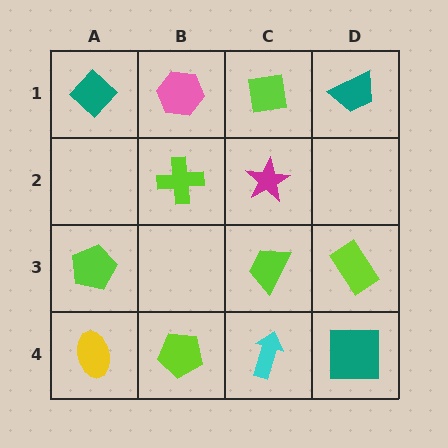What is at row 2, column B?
A lime cross.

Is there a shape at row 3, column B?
No, that cell is empty.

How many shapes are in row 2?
2 shapes.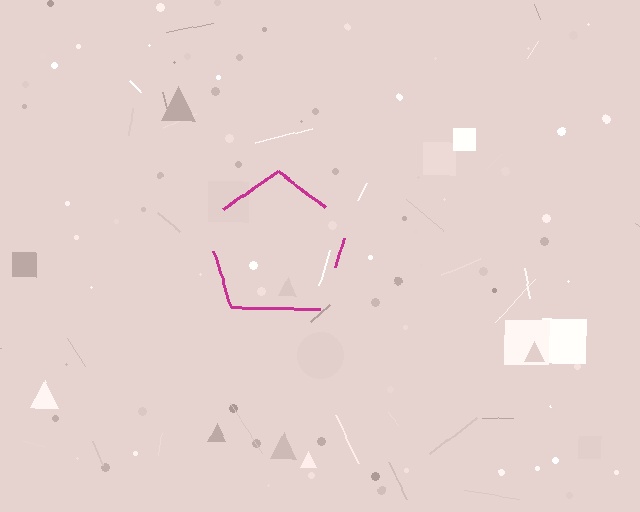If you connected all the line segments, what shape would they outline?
They would outline a pentagon.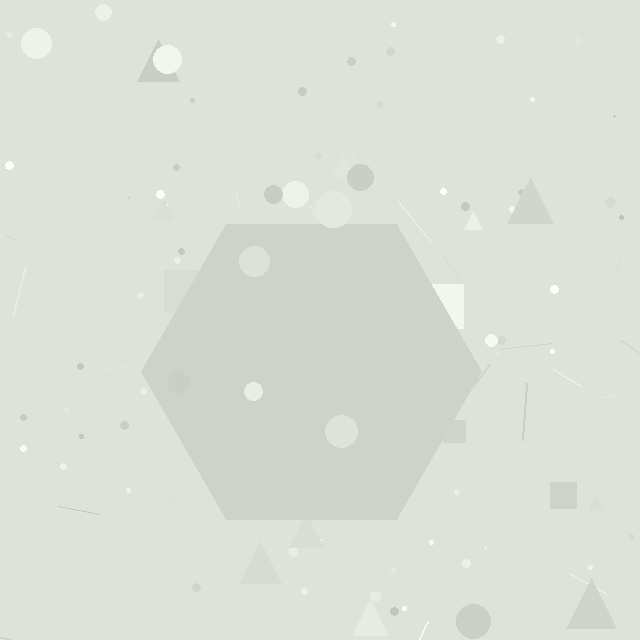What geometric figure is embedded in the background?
A hexagon is embedded in the background.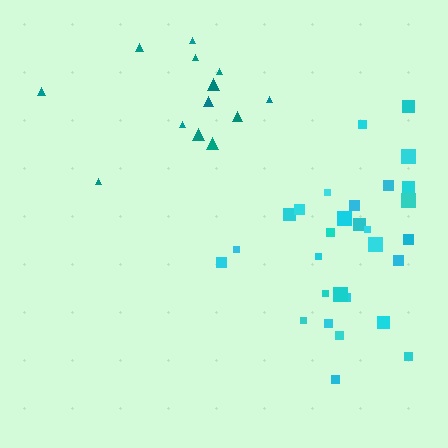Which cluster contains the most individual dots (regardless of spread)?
Cyan (29).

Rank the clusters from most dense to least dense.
cyan, teal.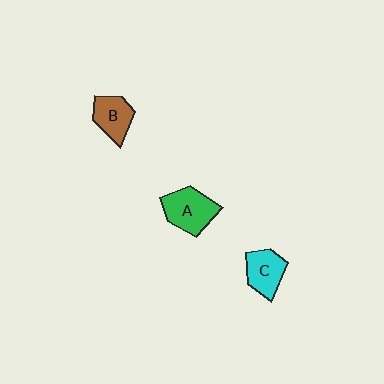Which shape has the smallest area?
Shape B (brown).